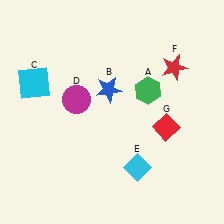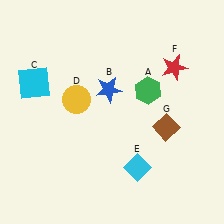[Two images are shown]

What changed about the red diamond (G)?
In Image 1, G is red. In Image 2, it changed to brown.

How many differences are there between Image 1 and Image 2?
There are 2 differences between the two images.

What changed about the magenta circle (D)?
In Image 1, D is magenta. In Image 2, it changed to yellow.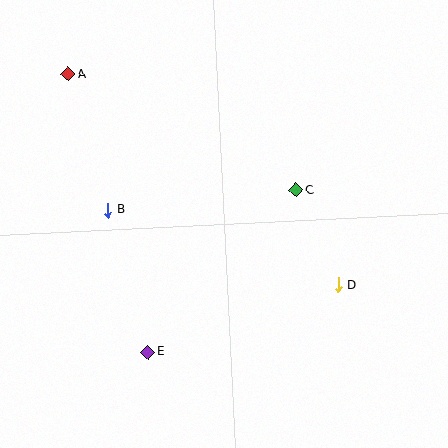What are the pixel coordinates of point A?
Point A is at (68, 74).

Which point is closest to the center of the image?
Point C at (296, 190) is closest to the center.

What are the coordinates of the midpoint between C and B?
The midpoint between C and B is at (202, 200).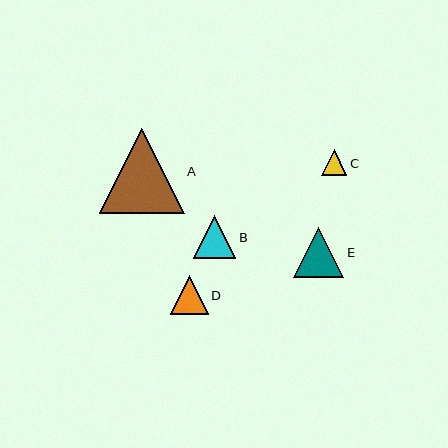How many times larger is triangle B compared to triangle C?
Triangle B is approximately 1.7 times the size of triangle C.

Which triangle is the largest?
Triangle A is the largest with a size of approximately 85 pixels.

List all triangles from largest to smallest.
From largest to smallest: A, E, B, D, C.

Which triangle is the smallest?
Triangle C is the smallest with a size of approximately 25 pixels.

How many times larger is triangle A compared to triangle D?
Triangle A is approximately 2.2 times the size of triangle D.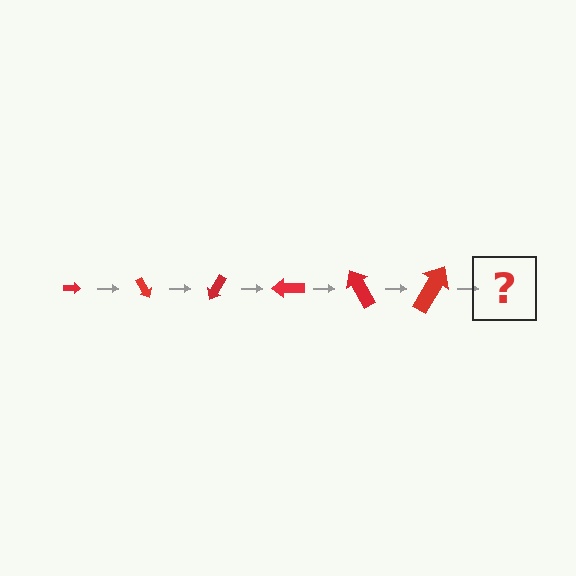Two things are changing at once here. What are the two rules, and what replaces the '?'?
The two rules are that the arrow grows larger each step and it rotates 60 degrees each step. The '?' should be an arrow, larger than the previous one and rotated 360 degrees from the start.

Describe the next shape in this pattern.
It should be an arrow, larger than the previous one and rotated 360 degrees from the start.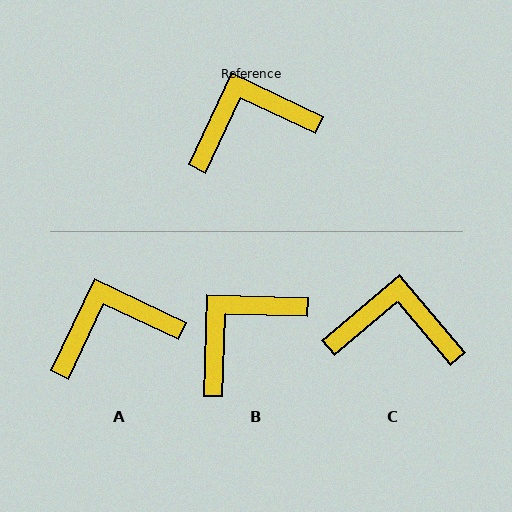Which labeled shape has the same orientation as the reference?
A.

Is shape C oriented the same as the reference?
No, it is off by about 25 degrees.